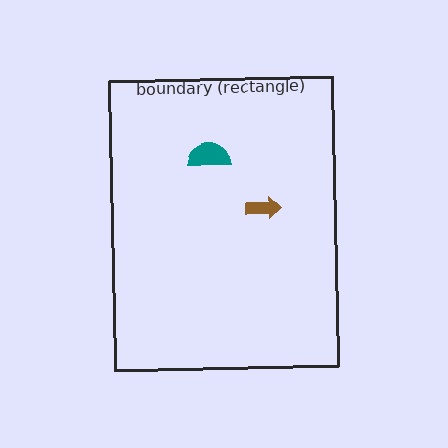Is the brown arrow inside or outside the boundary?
Inside.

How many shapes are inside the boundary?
2 inside, 0 outside.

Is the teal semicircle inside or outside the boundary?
Inside.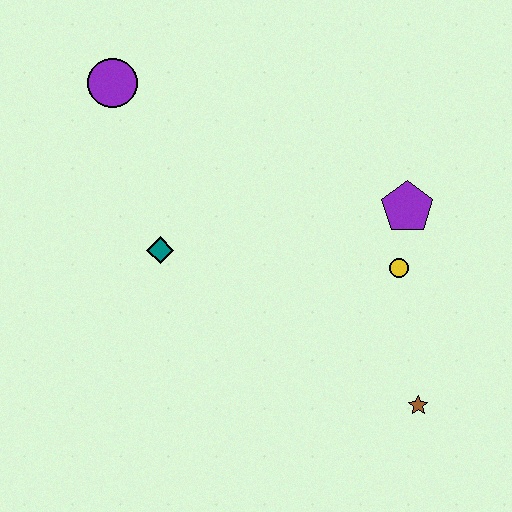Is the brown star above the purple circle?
No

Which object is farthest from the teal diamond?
The brown star is farthest from the teal diamond.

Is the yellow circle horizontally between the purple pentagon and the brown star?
No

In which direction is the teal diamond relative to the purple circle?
The teal diamond is below the purple circle.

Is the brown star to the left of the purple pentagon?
No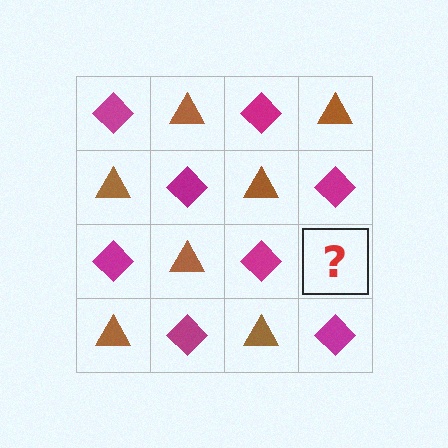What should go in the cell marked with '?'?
The missing cell should contain a brown triangle.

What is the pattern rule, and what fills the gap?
The rule is that it alternates magenta diamond and brown triangle in a checkerboard pattern. The gap should be filled with a brown triangle.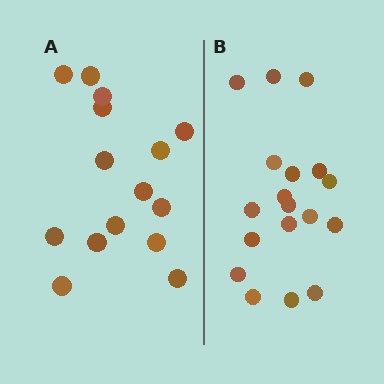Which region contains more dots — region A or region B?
Region B (the right region) has more dots.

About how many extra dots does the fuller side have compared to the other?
Region B has just a few more — roughly 2 or 3 more dots than region A.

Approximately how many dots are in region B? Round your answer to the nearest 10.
About 20 dots. (The exact count is 18, which rounds to 20.)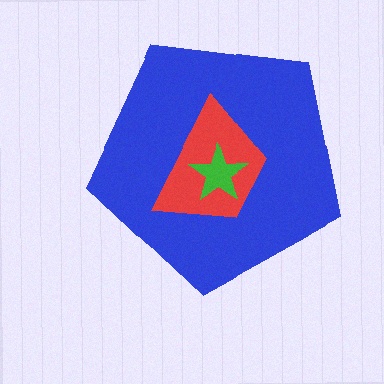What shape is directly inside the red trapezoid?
The green star.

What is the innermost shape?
The green star.